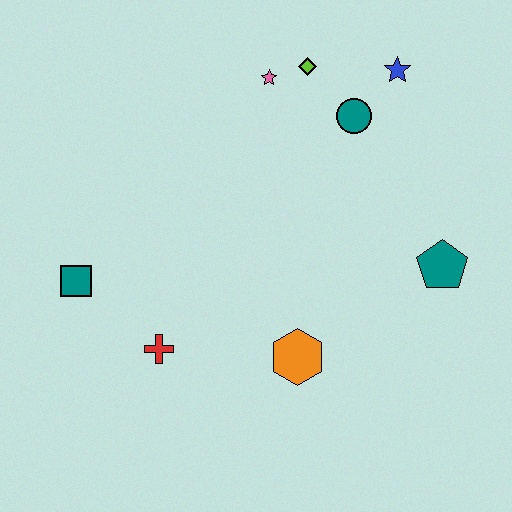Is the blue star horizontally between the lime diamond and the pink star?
No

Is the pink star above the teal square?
Yes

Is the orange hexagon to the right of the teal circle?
No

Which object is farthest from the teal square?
The blue star is farthest from the teal square.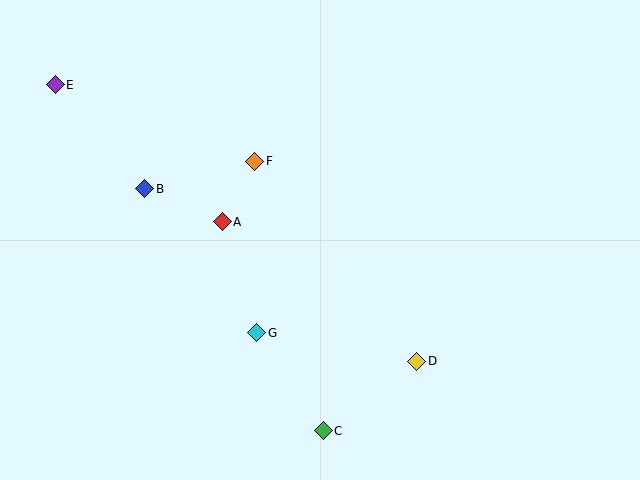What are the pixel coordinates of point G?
Point G is at (257, 333).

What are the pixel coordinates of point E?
Point E is at (55, 85).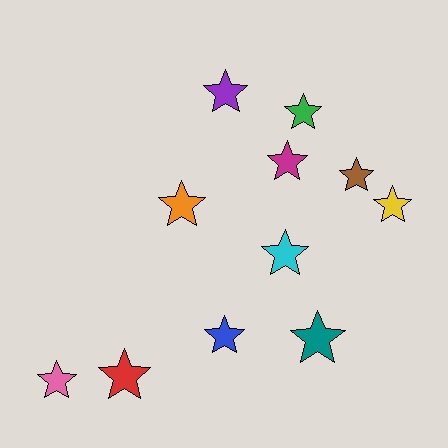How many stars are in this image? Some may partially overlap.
There are 11 stars.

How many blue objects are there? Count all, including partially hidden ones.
There is 1 blue object.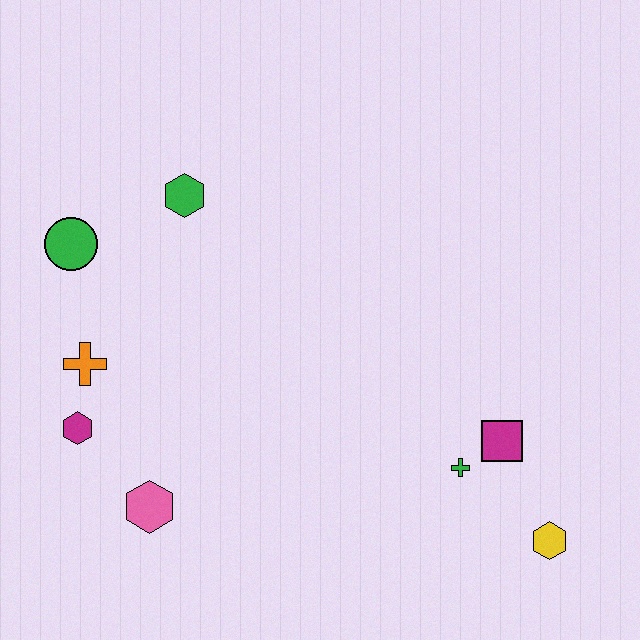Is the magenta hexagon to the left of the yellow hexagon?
Yes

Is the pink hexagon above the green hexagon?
No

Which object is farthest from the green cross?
The green circle is farthest from the green cross.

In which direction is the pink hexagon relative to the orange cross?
The pink hexagon is below the orange cross.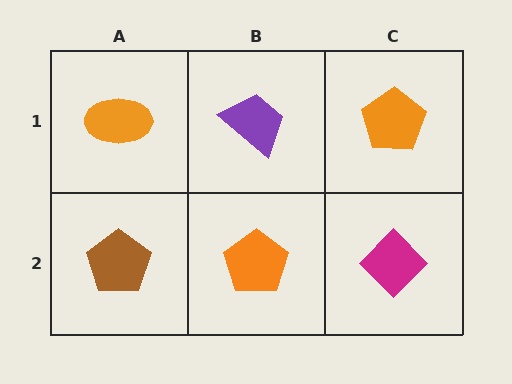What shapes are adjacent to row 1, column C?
A magenta diamond (row 2, column C), a purple trapezoid (row 1, column B).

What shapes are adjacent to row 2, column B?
A purple trapezoid (row 1, column B), a brown pentagon (row 2, column A), a magenta diamond (row 2, column C).